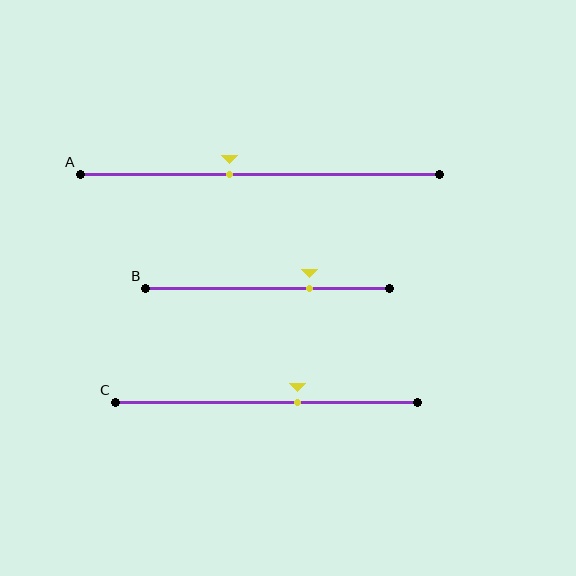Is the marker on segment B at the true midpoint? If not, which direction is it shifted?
No, the marker on segment B is shifted to the right by about 17% of the segment length.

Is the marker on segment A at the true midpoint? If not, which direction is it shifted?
No, the marker on segment A is shifted to the left by about 9% of the segment length.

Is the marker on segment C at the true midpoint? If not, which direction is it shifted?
No, the marker on segment C is shifted to the right by about 10% of the segment length.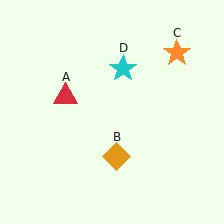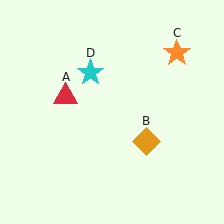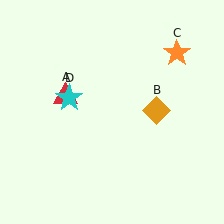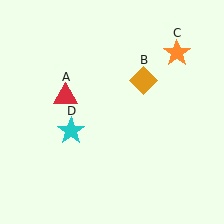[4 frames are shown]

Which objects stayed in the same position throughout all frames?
Red triangle (object A) and orange star (object C) remained stationary.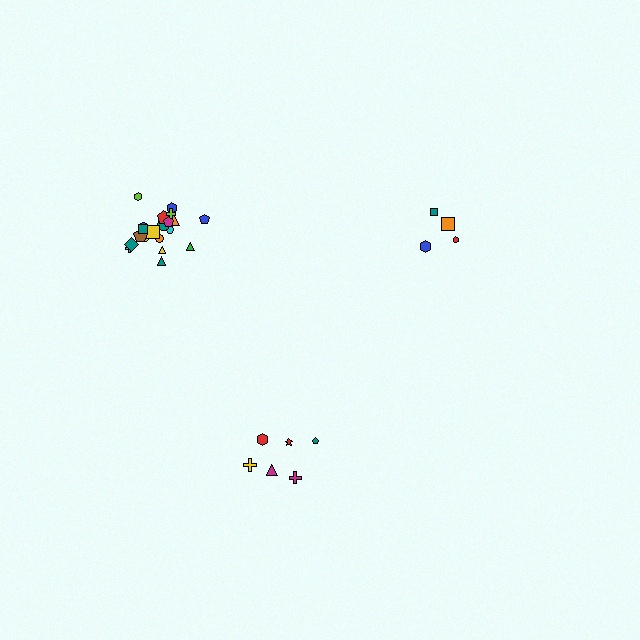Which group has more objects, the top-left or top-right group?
The top-left group.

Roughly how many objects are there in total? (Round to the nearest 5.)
Roughly 30 objects in total.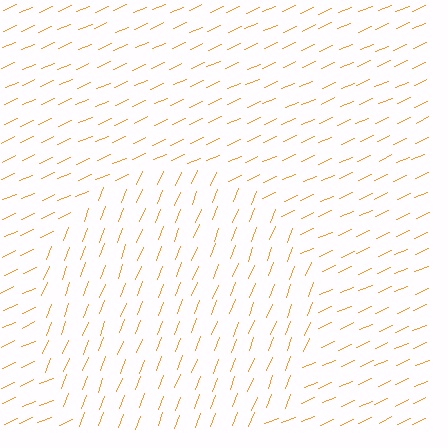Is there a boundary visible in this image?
Yes, there is a texture boundary formed by a change in line orientation.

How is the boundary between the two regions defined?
The boundary is defined purely by a change in line orientation (approximately 45 degrees difference). All lines are the same color and thickness.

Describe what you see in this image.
The image is filled with small orange line segments. A circle region in the image has lines oriented differently from the surrounding lines, creating a visible texture boundary.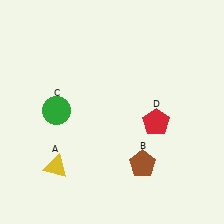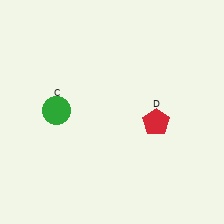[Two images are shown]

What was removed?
The yellow triangle (A), the brown pentagon (B) were removed in Image 2.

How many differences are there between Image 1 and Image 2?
There are 2 differences between the two images.